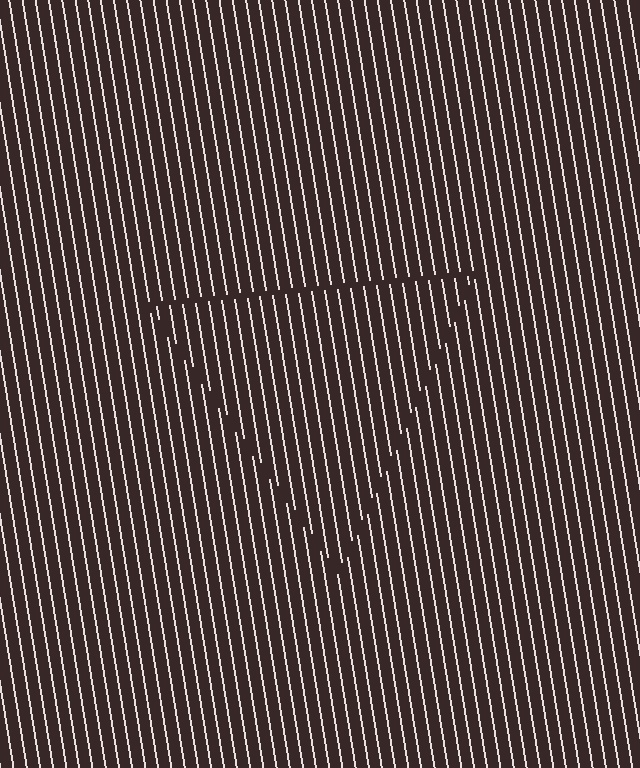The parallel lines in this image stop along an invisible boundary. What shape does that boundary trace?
An illusory triangle. The interior of the shape contains the same grating, shifted by half a period — the contour is defined by the phase discontinuity where line-ends from the inner and outer gratings abut.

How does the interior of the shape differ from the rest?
The interior of the shape contains the same grating, shifted by half a period — the contour is defined by the phase discontinuity where line-ends from the inner and outer gratings abut.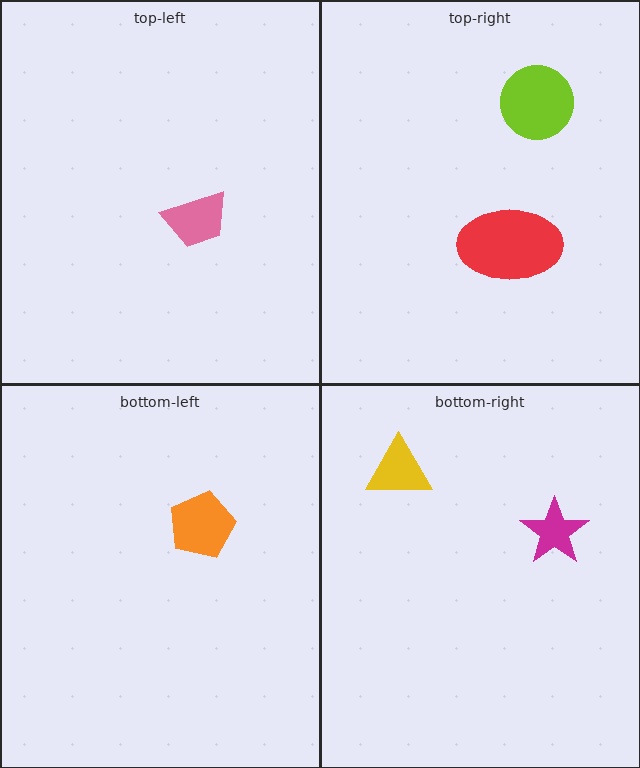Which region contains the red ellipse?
The top-right region.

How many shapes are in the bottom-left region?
1.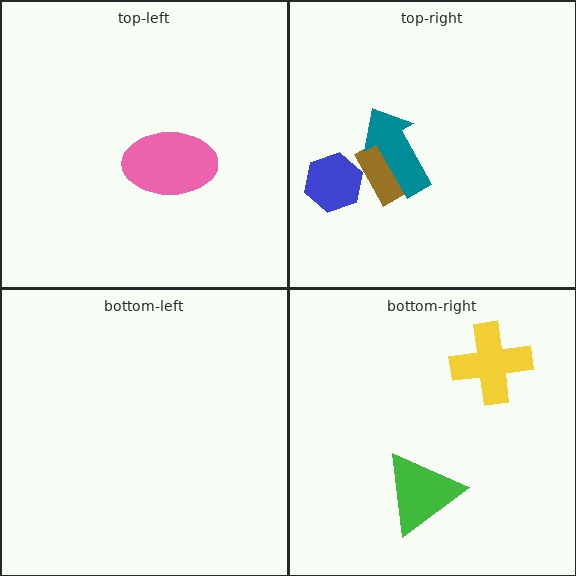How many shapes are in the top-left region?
1.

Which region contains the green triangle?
The bottom-right region.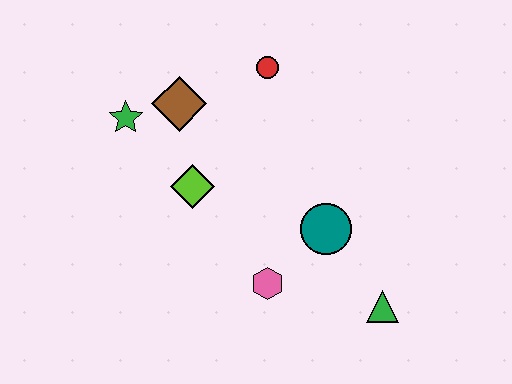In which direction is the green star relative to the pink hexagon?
The green star is above the pink hexagon.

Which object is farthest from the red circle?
The green triangle is farthest from the red circle.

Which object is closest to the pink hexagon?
The teal circle is closest to the pink hexagon.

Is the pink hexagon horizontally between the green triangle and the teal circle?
No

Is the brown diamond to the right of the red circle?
No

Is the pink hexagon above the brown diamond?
No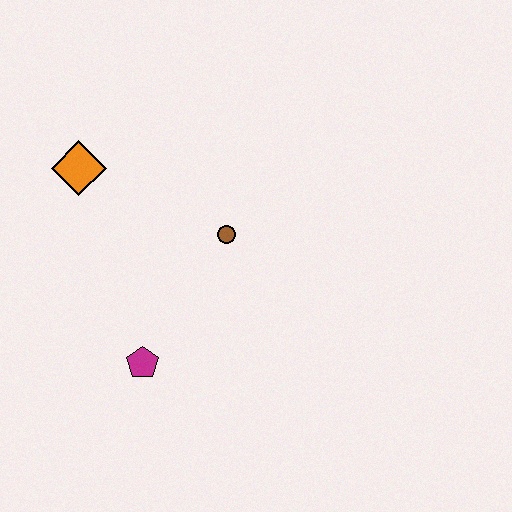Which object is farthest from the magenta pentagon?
The orange diamond is farthest from the magenta pentagon.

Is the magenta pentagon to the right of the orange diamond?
Yes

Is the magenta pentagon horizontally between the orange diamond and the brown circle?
Yes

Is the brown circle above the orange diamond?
No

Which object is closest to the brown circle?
The magenta pentagon is closest to the brown circle.